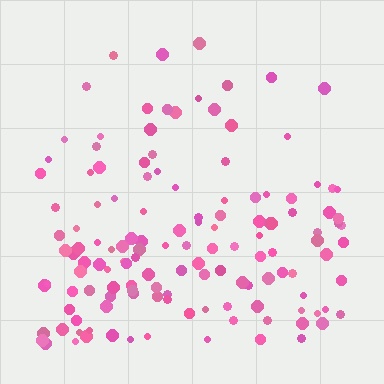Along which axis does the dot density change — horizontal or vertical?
Vertical.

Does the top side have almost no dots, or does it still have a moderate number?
Still a moderate number, just noticeably fewer than the bottom.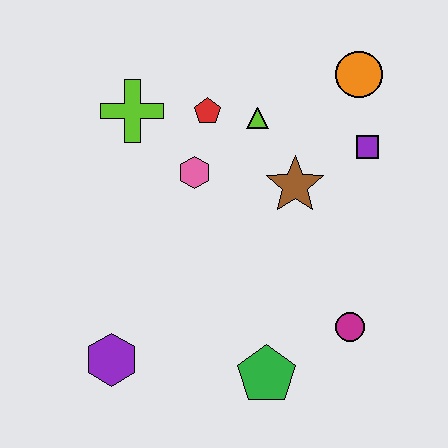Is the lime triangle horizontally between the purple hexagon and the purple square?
Yes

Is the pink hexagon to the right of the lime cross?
Yes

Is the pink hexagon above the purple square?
No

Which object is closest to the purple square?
The orange circle is closest to the purple square.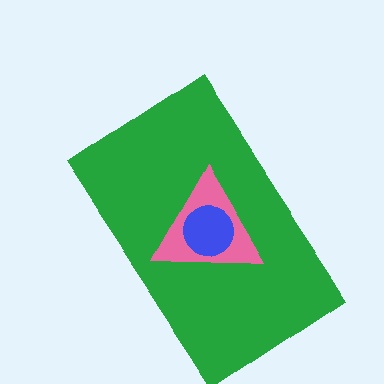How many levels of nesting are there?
3.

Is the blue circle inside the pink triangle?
Yes.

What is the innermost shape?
The blue circle.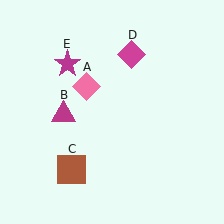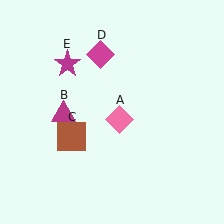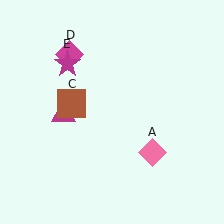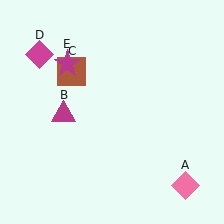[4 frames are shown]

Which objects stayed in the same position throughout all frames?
Magenta triangle (object B) and magenta star (object E) remained stationary.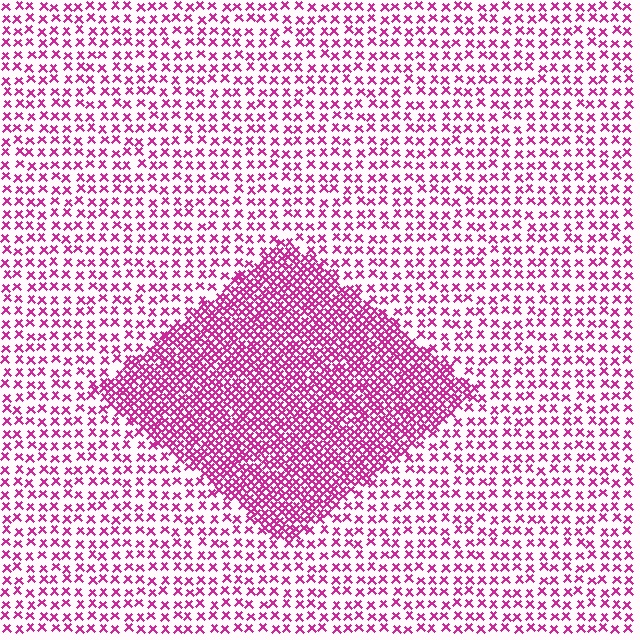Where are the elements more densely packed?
The elements are more densely packed inside the diamond boundary.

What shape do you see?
I see a diamond.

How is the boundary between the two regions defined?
The boundary is defined by a change in element density (approximately 2.5x ratio). All elements are the same color, size, and shape.